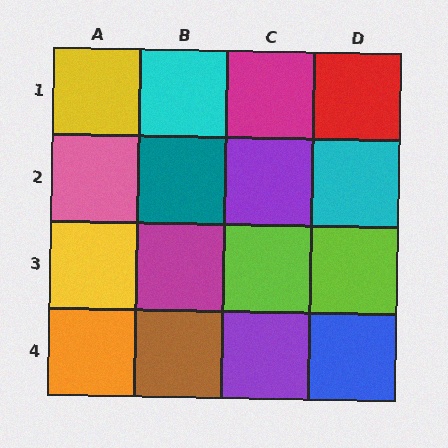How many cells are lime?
2 cells are lime.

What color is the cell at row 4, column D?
Blue.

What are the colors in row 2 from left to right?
Pink, teal, purple, cyan.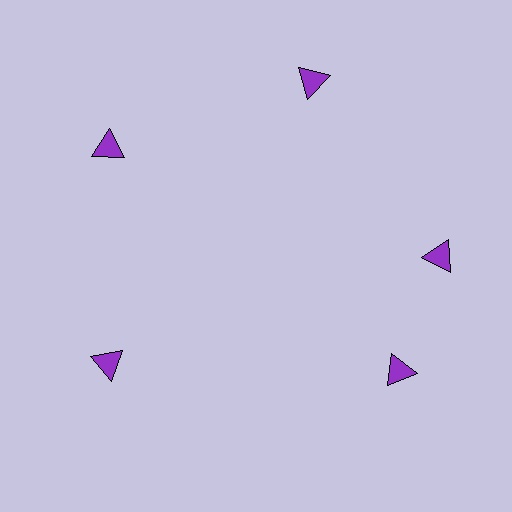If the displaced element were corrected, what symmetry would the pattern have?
It would have 5-fold rotational symmetry — the pattern would map onto itself every 72 degrees.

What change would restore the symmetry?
The symmetry would be restored by rotating it back into even spacing with its neighbors so that all 5 triangles sit at equal angles and equal distance from the center.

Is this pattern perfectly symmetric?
No. The 5 purple triangles are arranged in a ring, but one element near the 5 o'clock position is rotated out of alignment along the ring, breaking the 5-fold rotational symmetry.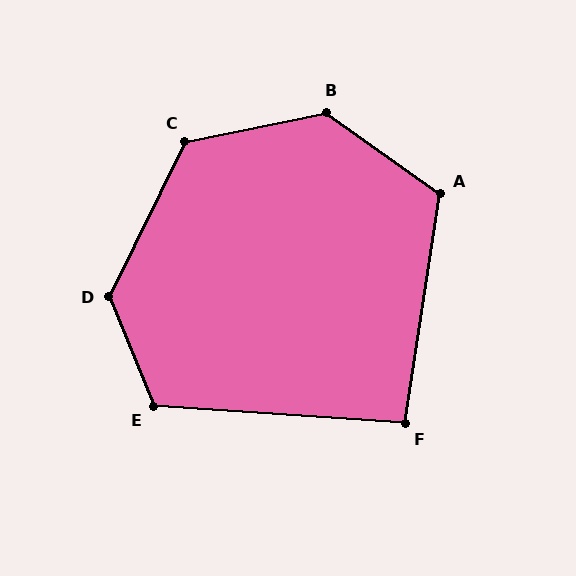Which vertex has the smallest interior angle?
F, at approximately 95 degrees.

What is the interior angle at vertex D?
Approximately 132 degrees (obtuse).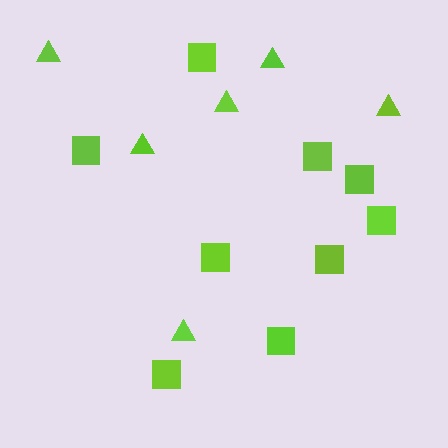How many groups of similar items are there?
There are 2 groups: one group of squares (9) and one group of triangles (6).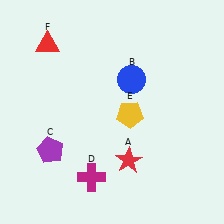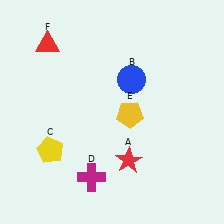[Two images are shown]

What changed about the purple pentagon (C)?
In Image 1, C is purple. In Image 2, it changed to yellow.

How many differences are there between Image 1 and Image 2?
There is 1 difference between the two images.